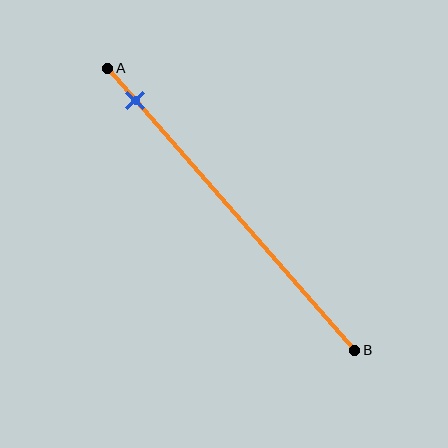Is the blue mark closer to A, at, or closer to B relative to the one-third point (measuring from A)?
The blue mark is closer to point A than the one-third point of segment AB.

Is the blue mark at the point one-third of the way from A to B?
No, the mark is at about 10% from A, not at the 33% one-third point.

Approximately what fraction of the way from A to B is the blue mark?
The blue mark is approximately 10% of the way from A to B.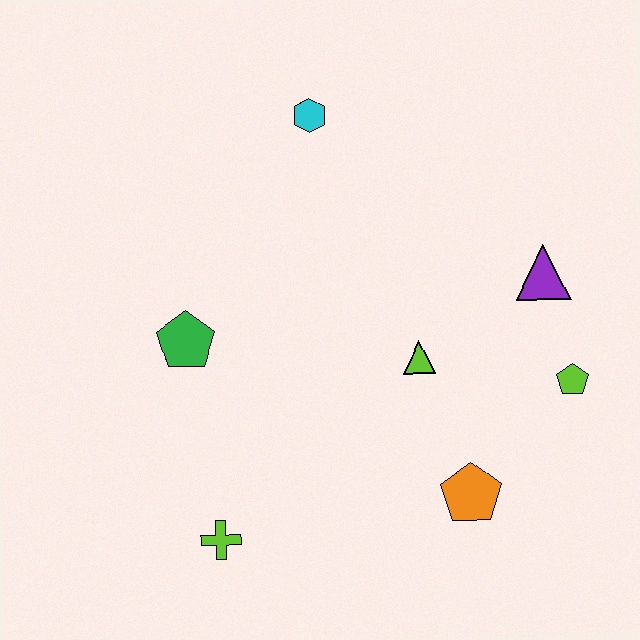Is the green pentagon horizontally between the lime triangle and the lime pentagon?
No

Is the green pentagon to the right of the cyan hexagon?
No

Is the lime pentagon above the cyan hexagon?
No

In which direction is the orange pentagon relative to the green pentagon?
The orange pentagon is to the right of the green pentagon.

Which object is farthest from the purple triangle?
The lime cross is farthest from the purple triangle.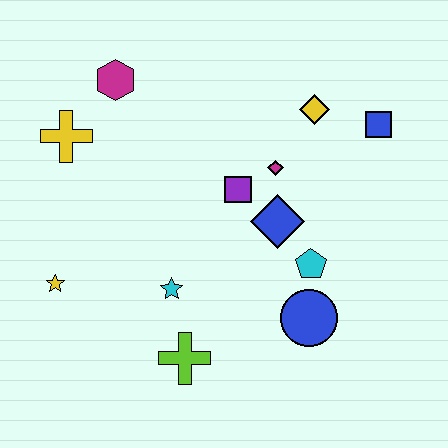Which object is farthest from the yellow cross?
The blue square is farthest from the yellow cross.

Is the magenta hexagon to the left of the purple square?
Yes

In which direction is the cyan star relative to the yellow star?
The cyan star is to the right of the yellow star.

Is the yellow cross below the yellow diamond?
Yes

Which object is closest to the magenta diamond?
The purple square is closest to the magenta diamond.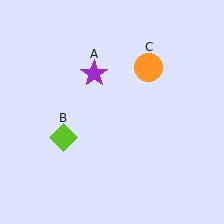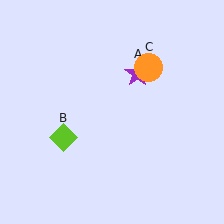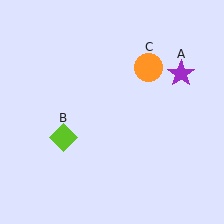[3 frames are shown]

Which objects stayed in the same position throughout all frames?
Lime diamond (object B) and orange circle (object C) remained stationary.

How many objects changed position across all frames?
1 object changed position: purple star (object A).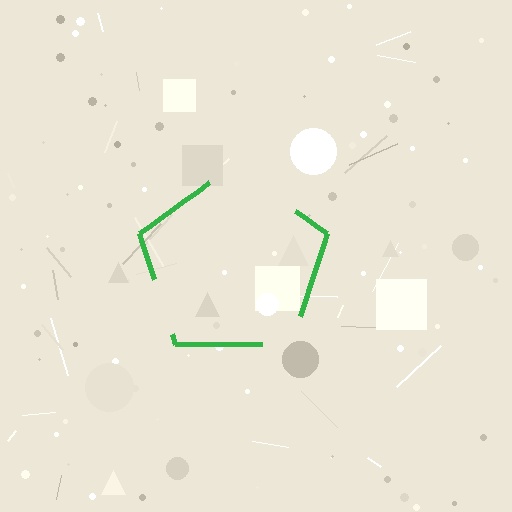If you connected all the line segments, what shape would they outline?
They would outline a pentagon.